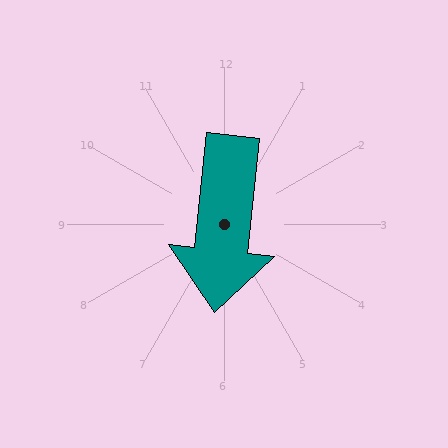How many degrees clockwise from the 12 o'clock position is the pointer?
Approximately 186 degrees.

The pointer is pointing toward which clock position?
Roughly 6 o'clock.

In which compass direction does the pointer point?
South.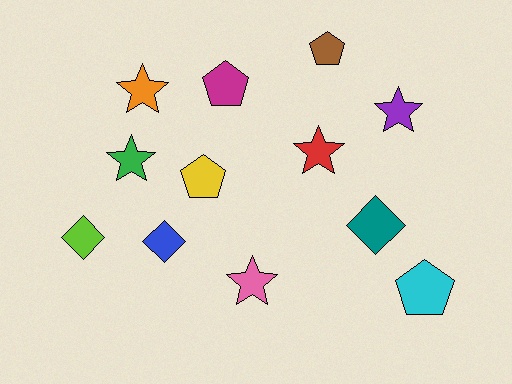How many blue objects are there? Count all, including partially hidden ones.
There is 1 blue object.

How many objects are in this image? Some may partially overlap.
There are 12 objects.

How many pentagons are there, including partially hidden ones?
There are 4 pentagons.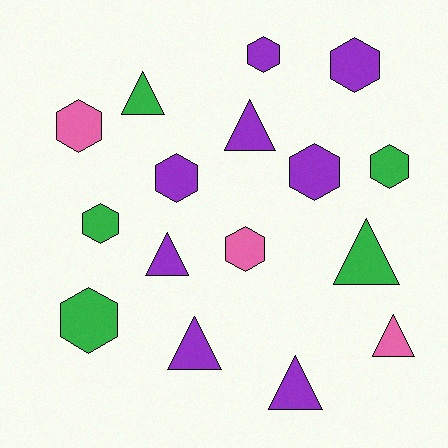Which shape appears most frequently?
Hexagon, with 9 objects.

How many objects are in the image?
There are 16 objects.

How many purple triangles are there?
There are 4 purple triangles.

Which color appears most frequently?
Purple, with 8 objects.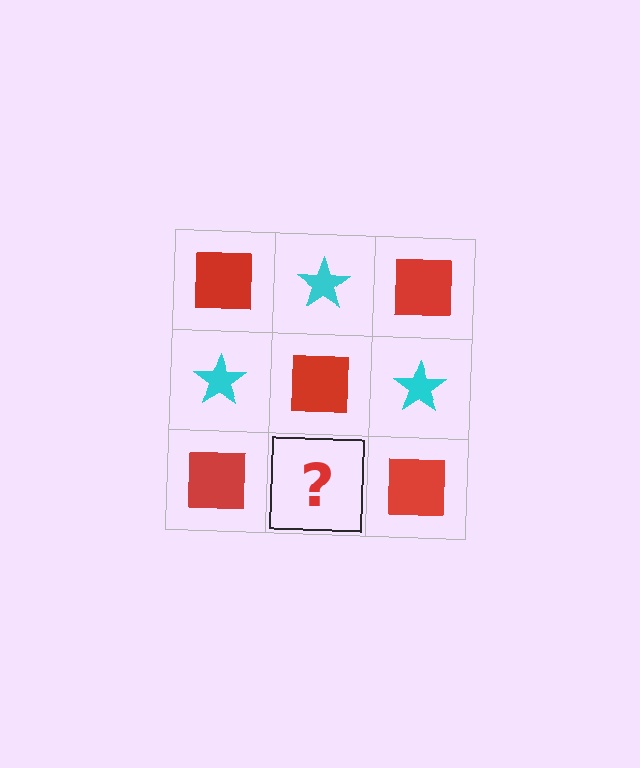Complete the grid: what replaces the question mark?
The question mark should be replaced with a cyan star.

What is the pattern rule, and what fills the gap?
The rule is that it alternates red square and cyan star in a checkerboard pattern. The gap should be filled with a cyan star.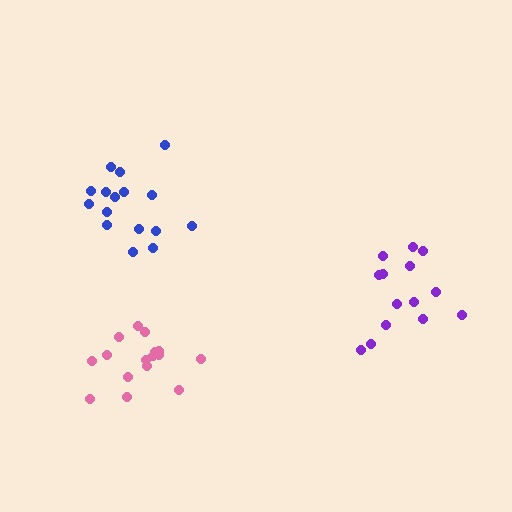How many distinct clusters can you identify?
There are 3 distinct clusters.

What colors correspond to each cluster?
The clusters are colored: blue, purple, pink.